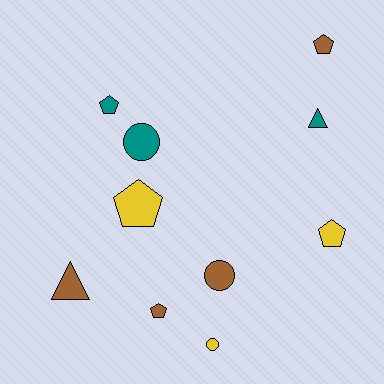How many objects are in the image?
There are 10 objects.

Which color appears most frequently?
Brown, with 4 objects.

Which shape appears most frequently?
Pentagon, with 5 objects.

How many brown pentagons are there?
There are 2 brown pentagons.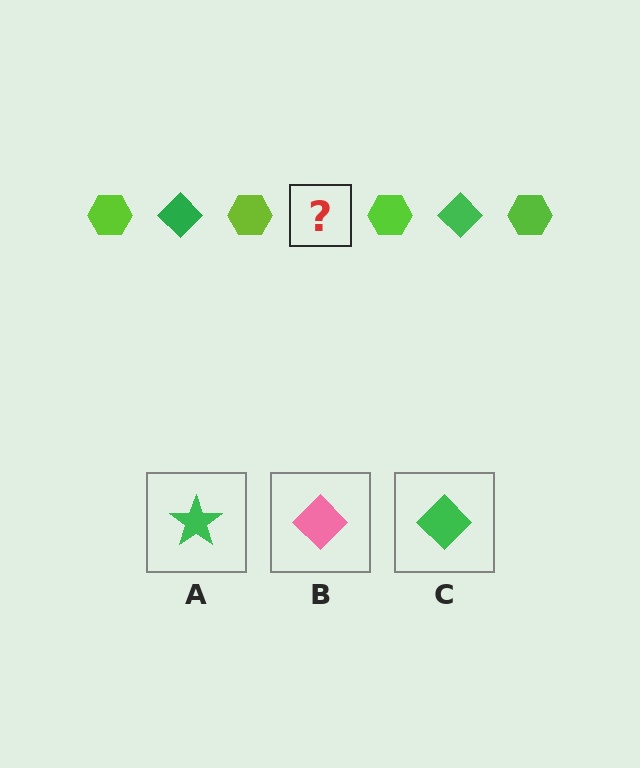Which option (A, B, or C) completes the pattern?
C.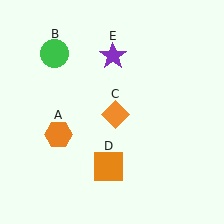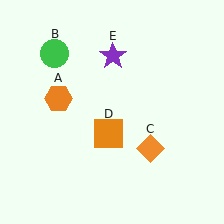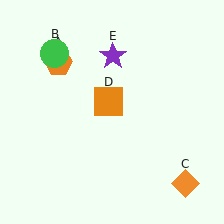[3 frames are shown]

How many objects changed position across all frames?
3 objects changed position: orange hexagon (object A), orange diamond (object C), orange square (object D).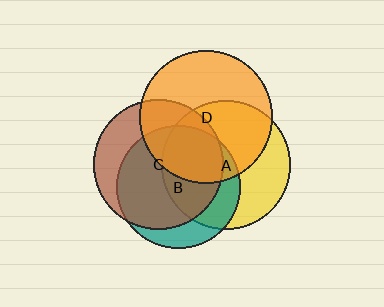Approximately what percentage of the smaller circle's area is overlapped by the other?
Approximately 50%.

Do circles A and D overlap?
Yes.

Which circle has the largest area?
Circle D (orange).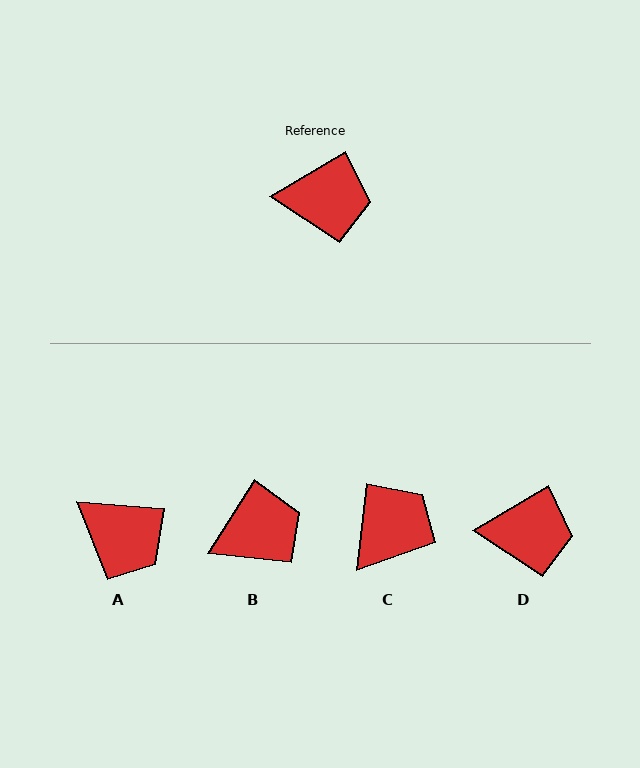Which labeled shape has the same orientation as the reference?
D.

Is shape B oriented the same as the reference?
No, it is off by about 28 degrees.